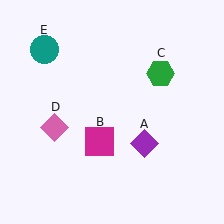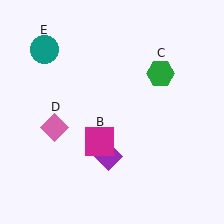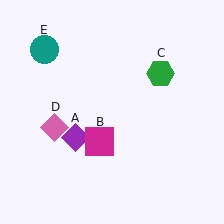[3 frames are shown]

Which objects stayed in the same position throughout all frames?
Magenta square (object B) and green hexagon (object C) and pink diamond (object D) and teal circle (object E) remained stationary.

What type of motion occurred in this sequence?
The purple diamond (object A) rotated clockwise around the center of the scene.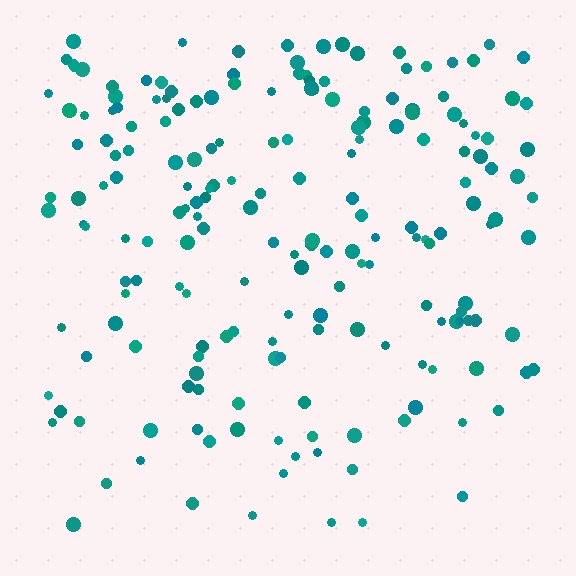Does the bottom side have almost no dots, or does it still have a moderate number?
Still a moderate number, just noticeably fewer than the top.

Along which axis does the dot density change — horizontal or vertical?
Vertical.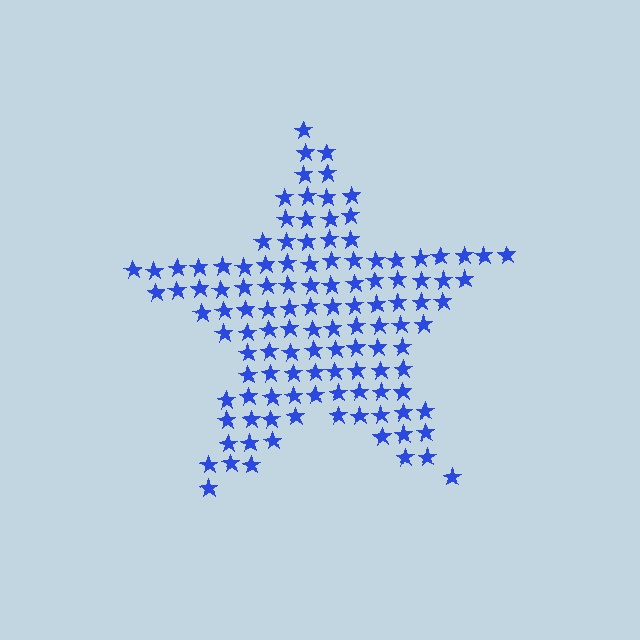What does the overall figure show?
The overall figure shows a star.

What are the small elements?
The small elements are stars.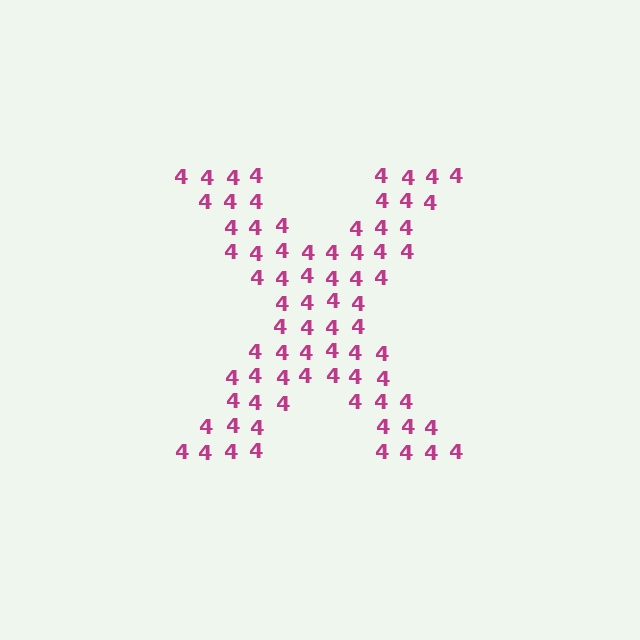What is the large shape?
The large shape is the letter X.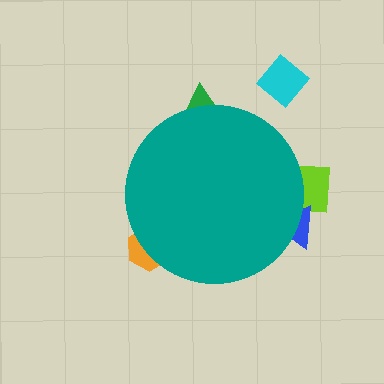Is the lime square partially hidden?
Yes, the lime square is partially hidden behind the teal circle.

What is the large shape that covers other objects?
A teal circle.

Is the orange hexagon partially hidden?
Yes, the orange hexagon is partially hidden behind the teal circle.